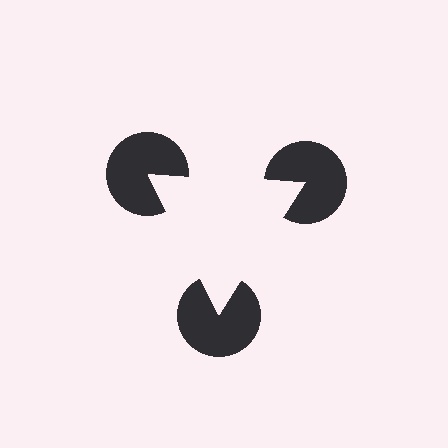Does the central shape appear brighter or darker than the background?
It typically appears slightly brighter than the background, even though no actual brightness change is drawn.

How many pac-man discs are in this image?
There are 3 — one at each vertex of the illusory triangle.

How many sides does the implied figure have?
3 sides.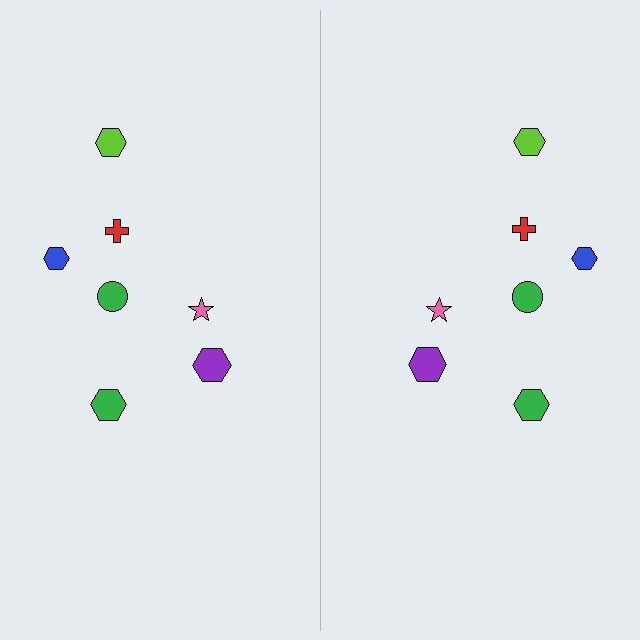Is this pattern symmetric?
Yes, this pattern has bilateral (reflection) symmetry.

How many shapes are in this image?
There are 14 shapes in this image.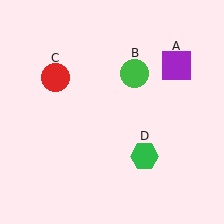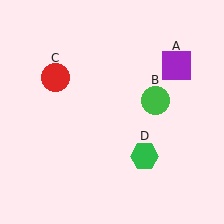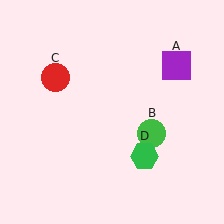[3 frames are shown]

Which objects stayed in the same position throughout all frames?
Purple square (object A) and red circle (object C) and green hexagon (object D) remained stationary.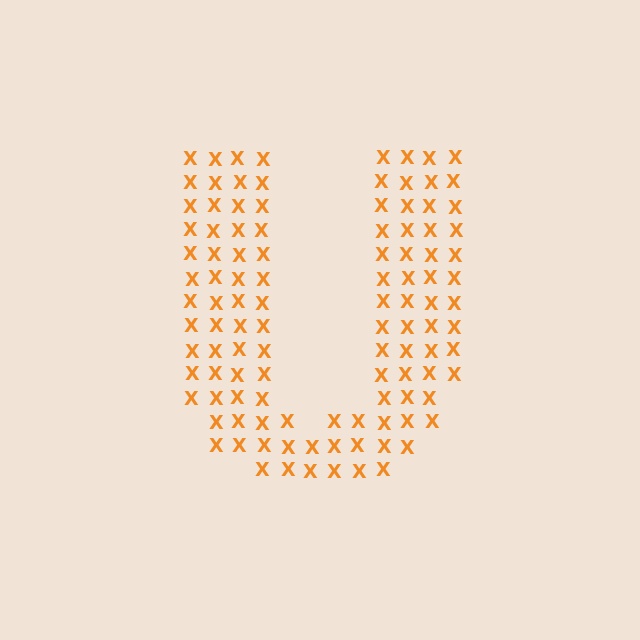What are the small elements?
The small elements are letter X's.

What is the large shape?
The large shape is the letter U.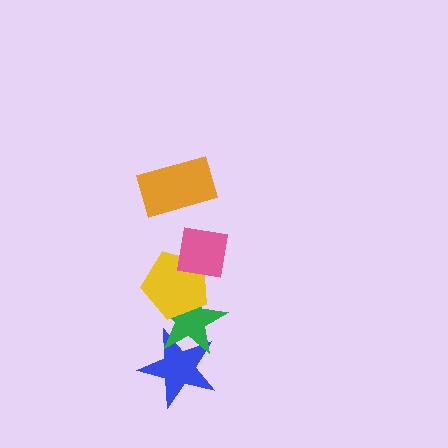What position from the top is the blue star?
The blue star is 5th from the top.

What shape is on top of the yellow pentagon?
The pink square is on top of the yellow pentagon.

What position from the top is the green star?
The green star is 4th from the top.